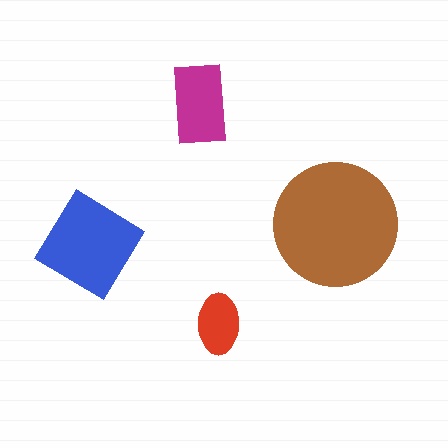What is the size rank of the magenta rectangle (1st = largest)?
3rd.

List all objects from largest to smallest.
The brown circle, the blue diamond, the magenta rectangle, the red ellipse.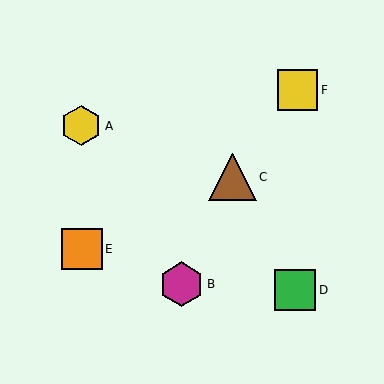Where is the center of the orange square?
The center of the orange square is at (82, 249).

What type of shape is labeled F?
Shape F is a yellow square.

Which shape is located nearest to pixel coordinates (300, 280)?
The green square (labeled D) at (295, 290) is nearest to that location.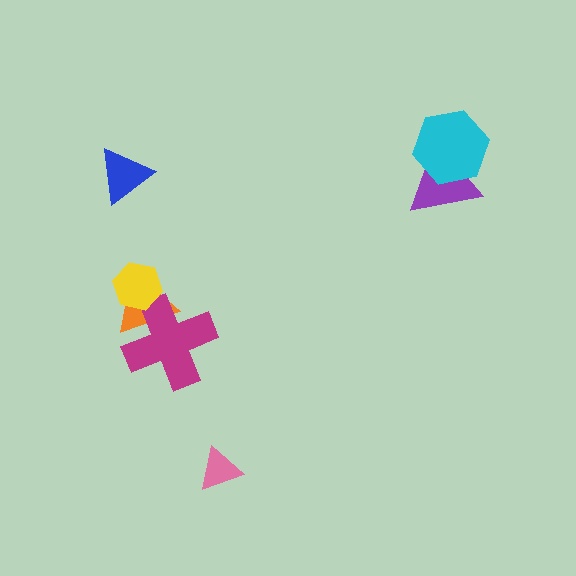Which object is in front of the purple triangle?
The cyan hexagon is in front of the purple triangle.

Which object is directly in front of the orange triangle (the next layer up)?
The magenta cross is directly in front of the orange triangle.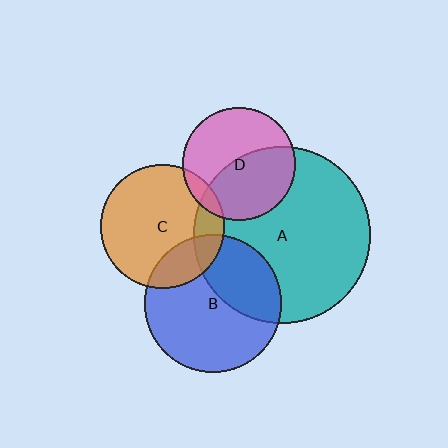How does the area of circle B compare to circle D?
Approximately 1.5 times.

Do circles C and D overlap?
Yes.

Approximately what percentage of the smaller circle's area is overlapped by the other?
Approximately 10%.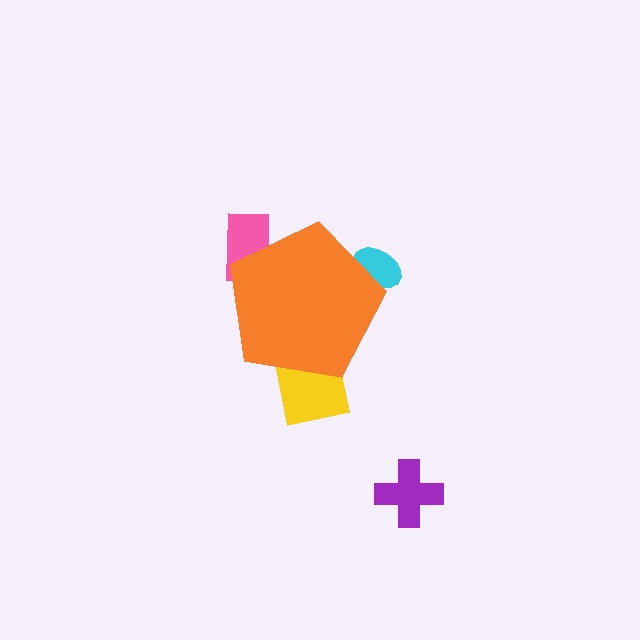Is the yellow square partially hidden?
Yes, the yellow square is partially hidden behind the orange pentagon.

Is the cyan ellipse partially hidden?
Yes, the cyan ellipse is partially hidden behind the orange pentagon.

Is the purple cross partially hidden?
No, the purple cross is fully visible.